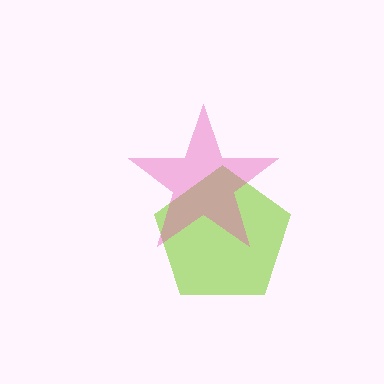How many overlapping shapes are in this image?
There are 2 overlapping shapes in the image.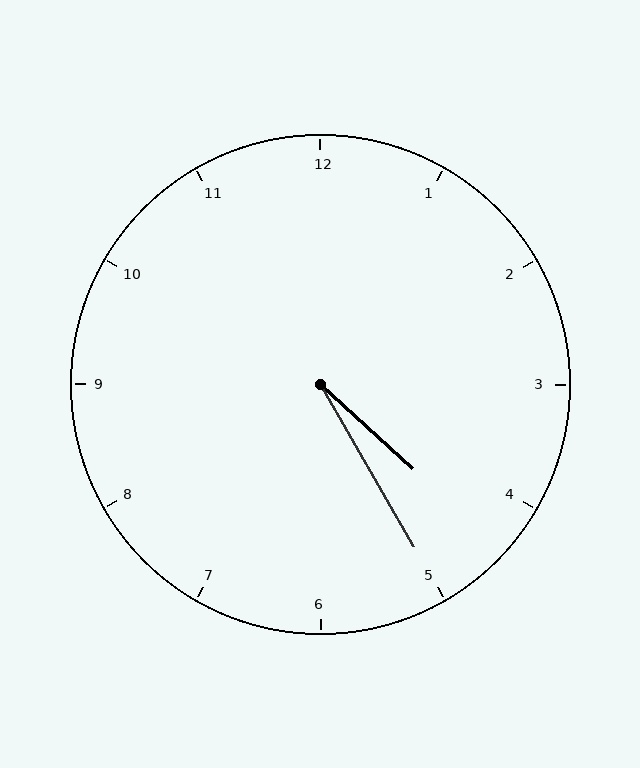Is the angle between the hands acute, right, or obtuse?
It is acute.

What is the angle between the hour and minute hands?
Approximately 18 degrees.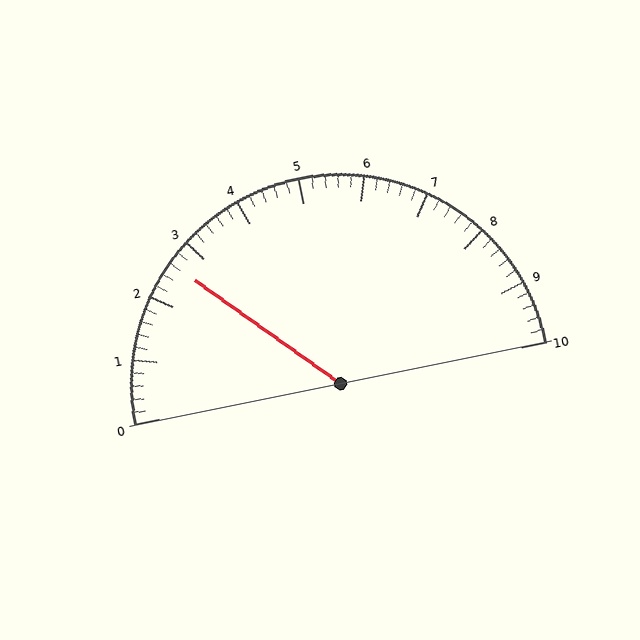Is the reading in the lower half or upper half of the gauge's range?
The reading is in the lower half of the range (0 to 10).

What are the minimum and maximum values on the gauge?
The gauge ranges from 0 to 10.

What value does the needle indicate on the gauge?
The needle indicates approximately 2.6.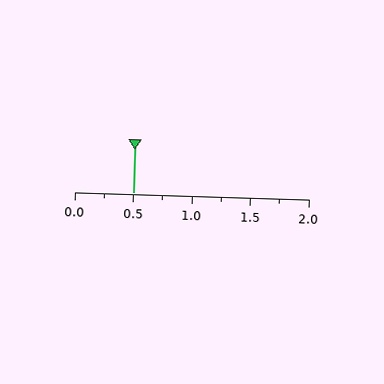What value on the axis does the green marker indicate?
The marker indicates approximately 0.5.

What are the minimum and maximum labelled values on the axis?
The axis runs from 0.0 to 2.0.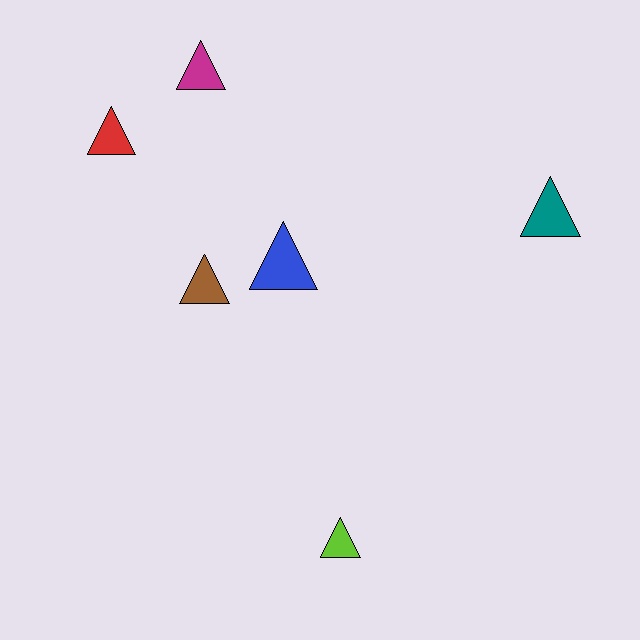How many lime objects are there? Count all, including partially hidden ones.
There is 1 lime object.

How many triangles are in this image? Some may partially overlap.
There are 6 triangles.